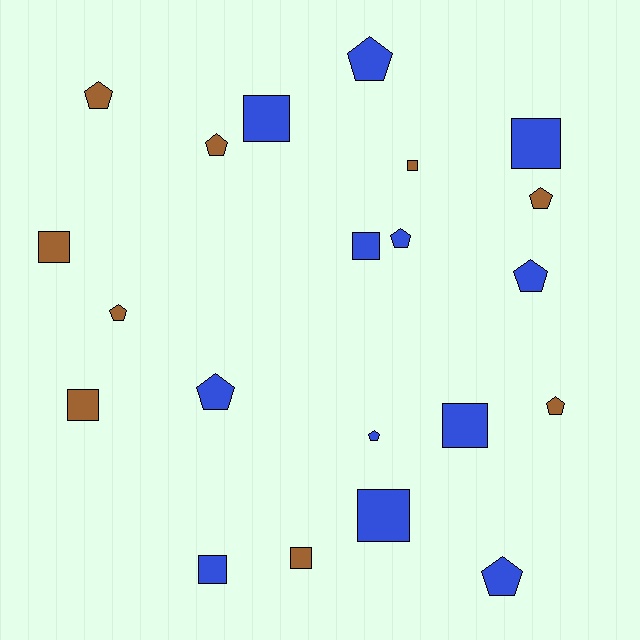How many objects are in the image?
There are 21 objects.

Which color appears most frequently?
Blue, with 12 objects.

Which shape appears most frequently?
Pentagon, with 11 objects.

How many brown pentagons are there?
There are 5 brown pentagons.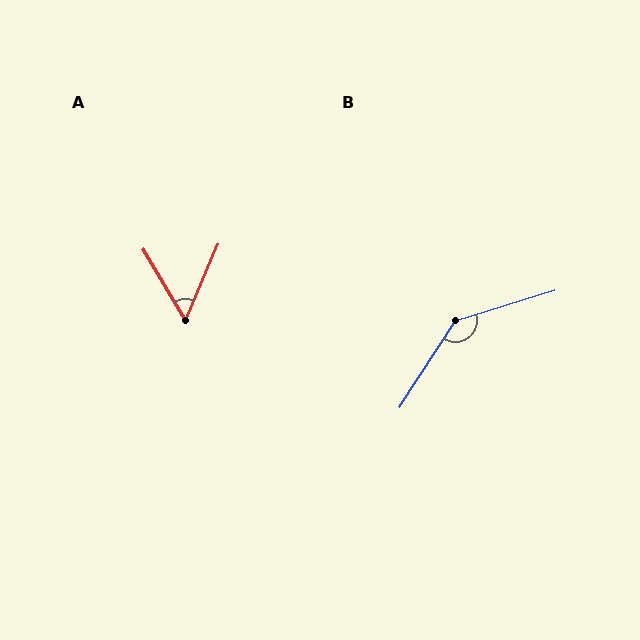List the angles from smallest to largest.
A (54°), B (140°).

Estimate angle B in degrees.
Approximately 140 degrees.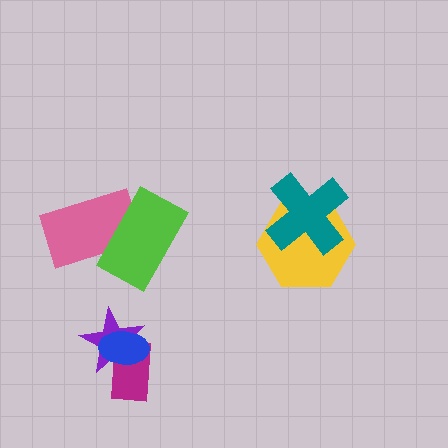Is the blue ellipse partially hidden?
No, no other shape covers it.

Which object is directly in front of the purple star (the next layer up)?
The magenta rectangle is directly in front of the purple star.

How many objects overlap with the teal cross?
1 object overlaps with the teal cross.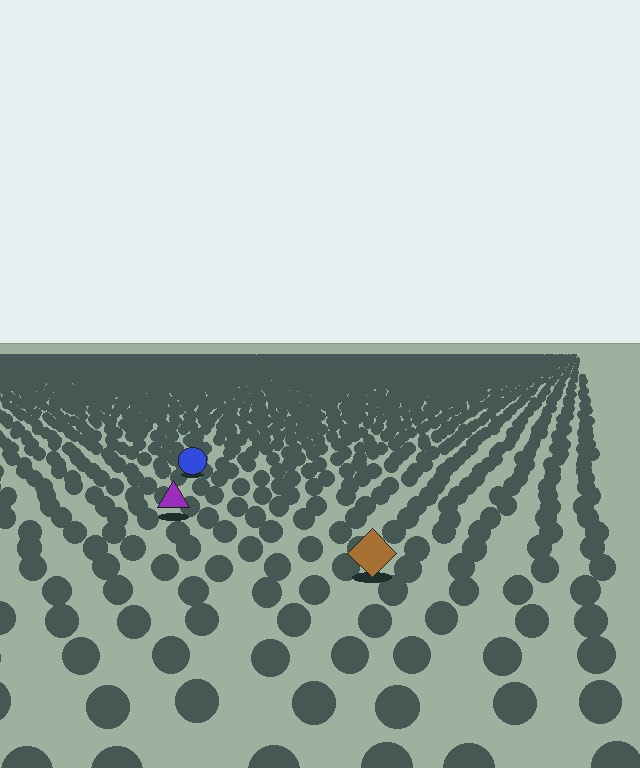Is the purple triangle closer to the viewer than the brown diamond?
No. The brown diamond is closer — you can tell from the texture gradient: the ground texture is coarser near it.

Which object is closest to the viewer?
The brown diamond is closest. The texture marks near it are larger and more spread out.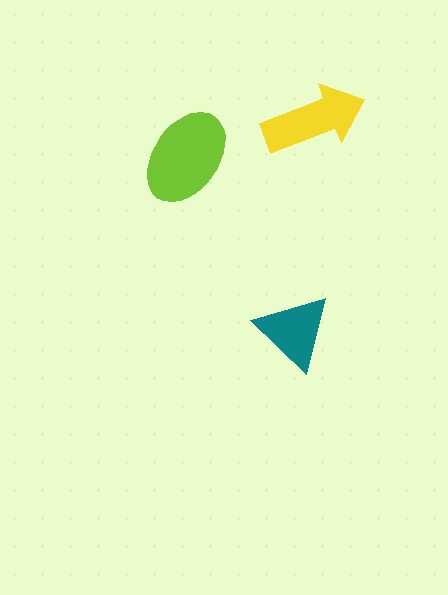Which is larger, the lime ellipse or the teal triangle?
The lime ellipse.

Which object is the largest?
The lime ellipse.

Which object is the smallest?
The teal triangle.